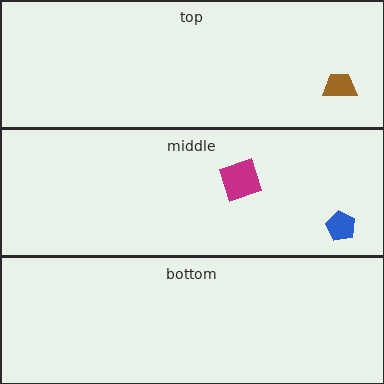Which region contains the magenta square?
The middle region.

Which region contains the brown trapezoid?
The top region.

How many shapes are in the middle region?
2.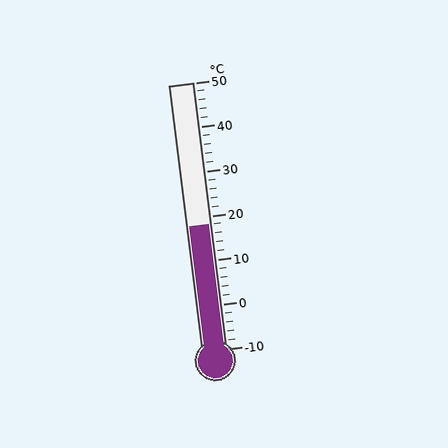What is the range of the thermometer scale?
The thermometer scale ranges from -10°C to 50°C.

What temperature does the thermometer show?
The thermometer shows approximately 18°C.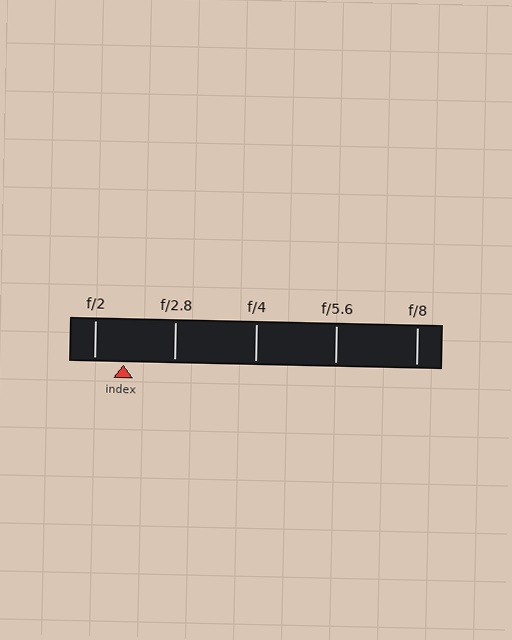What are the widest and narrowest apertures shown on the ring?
The widest aperture shown is f/2 and the narrowest is f/8.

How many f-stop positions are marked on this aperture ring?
There are 5 f-stop positions marked.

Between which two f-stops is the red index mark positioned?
The index mark is between f/2 and f/2.8.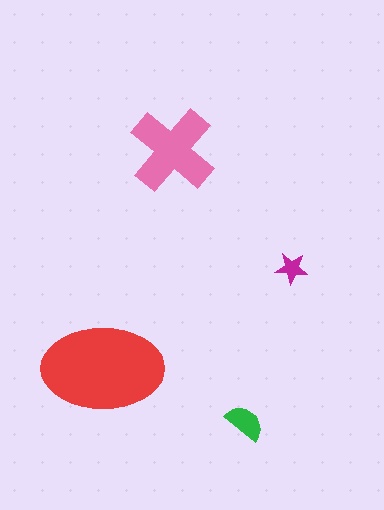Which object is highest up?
The pink cross is topmost.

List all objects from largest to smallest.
The red ellipse, the pink cross, the green semicircle, the magenta star.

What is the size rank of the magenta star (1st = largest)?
4th.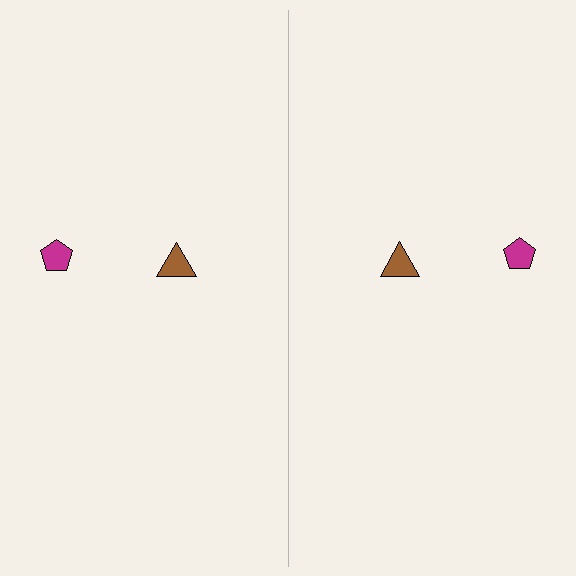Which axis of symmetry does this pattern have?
The pattern has a vertical axis of symmetry running through the center of the image.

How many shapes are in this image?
There are 4 shapes in this image.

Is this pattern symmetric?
Yes, this pattern has bilateral (reflection) symmetry.